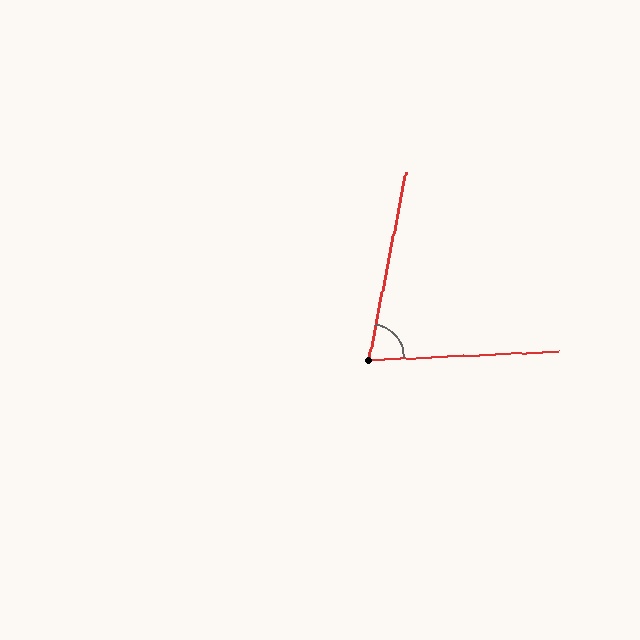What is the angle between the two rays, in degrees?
Approximately 76 degrees.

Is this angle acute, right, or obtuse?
It is acute.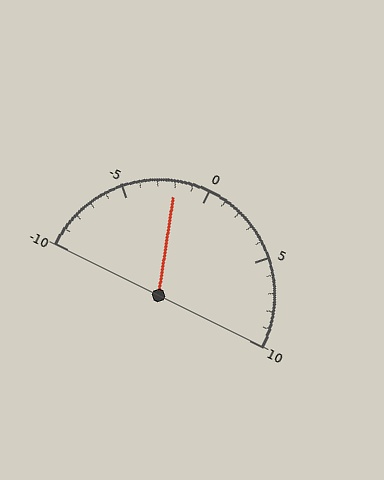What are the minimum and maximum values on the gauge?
The gauge ranges from -10 to 10.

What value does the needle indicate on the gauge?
The needle indicates approximately -2.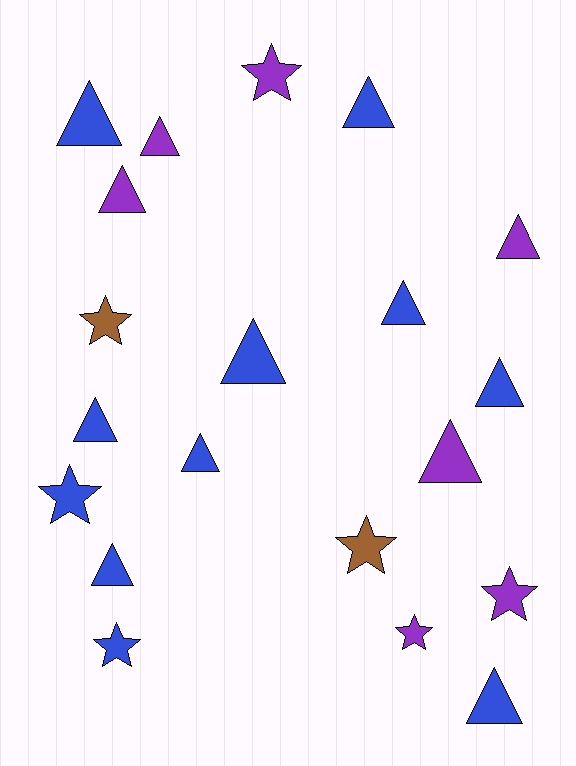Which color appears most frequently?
Blue, with 11 objects.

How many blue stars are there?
There are 2 blue stars.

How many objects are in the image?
There are 20 objects.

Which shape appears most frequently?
Triangle, with 13 objects.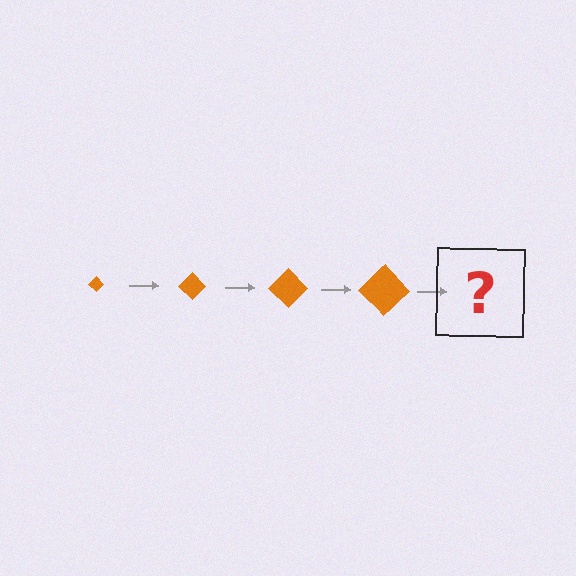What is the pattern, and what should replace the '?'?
The pattern is that the diamond gets progressively larger each step. The '?' should be an orange diamond, larger than the previous one.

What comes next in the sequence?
The next element should be an orange diamond, larger than the previous one.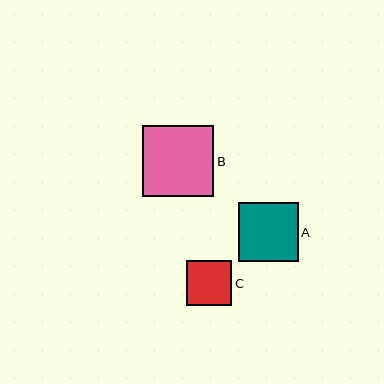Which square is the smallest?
Square C is the smallest with a size of approximately 45 pixels.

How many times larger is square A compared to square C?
Square A is approximately 1.3 times the size of square C.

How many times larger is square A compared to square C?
Square A is approximately 1.3 times the size of square C.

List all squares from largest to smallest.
From largest to smallest: B, A, C.